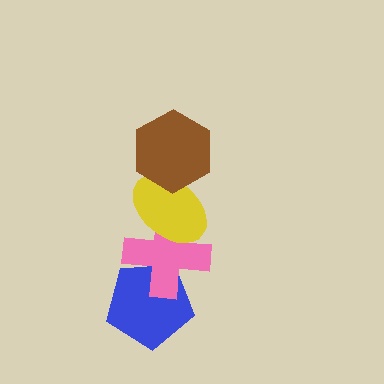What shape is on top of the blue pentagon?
The pink cross is on top of the blue pentagon.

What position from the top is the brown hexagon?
The brown hexagon is 1st from the top.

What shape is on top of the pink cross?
The yellow ellipse is on top of the pink cross.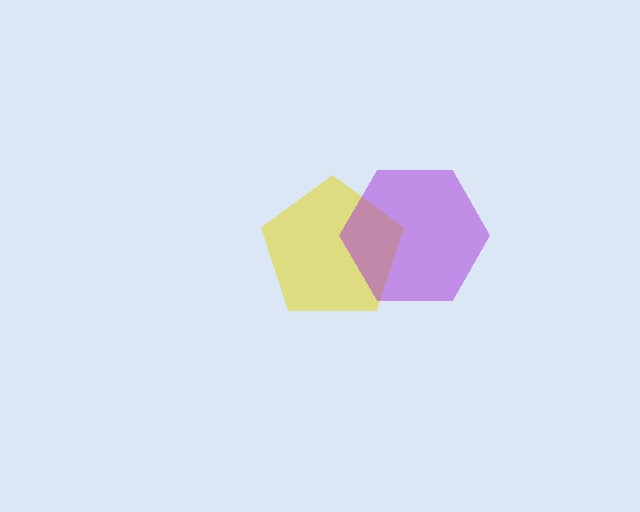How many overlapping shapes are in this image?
There are 2 overlapping shapes in the image.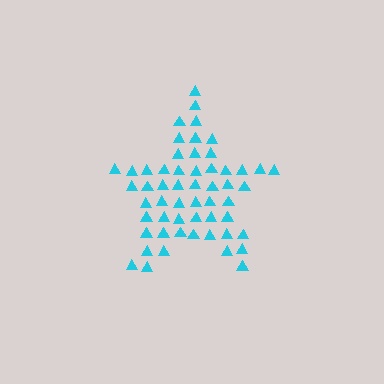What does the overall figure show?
The overall figure shows a star.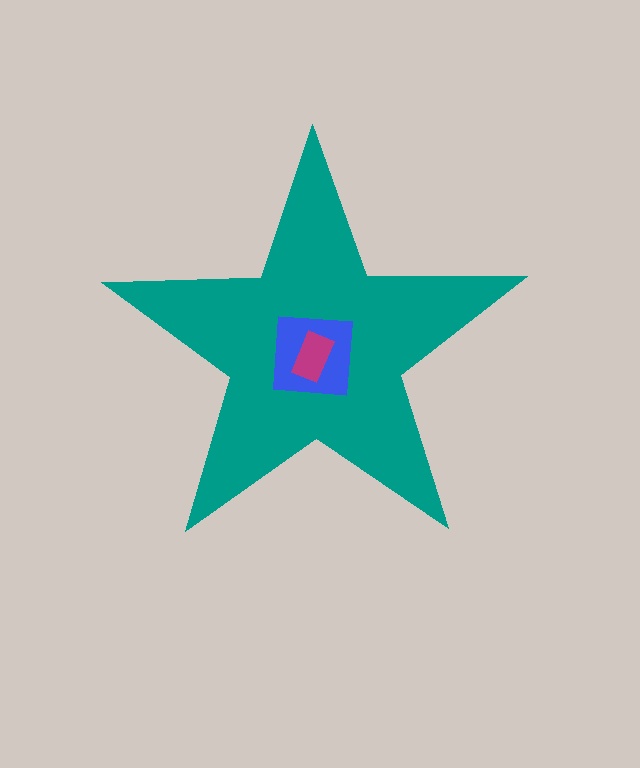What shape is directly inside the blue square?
The magenta rectangle.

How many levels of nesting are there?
3.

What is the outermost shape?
The teal star.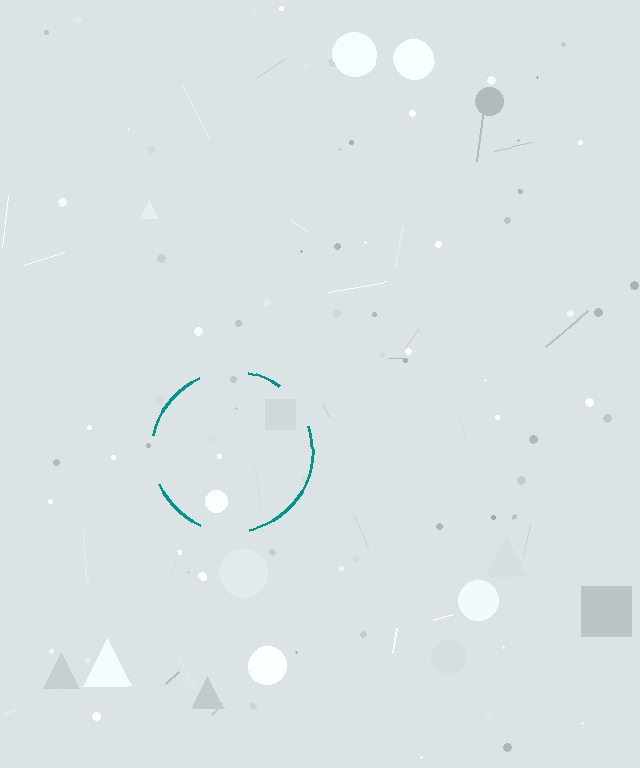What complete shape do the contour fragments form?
The contour fragments form a circle.